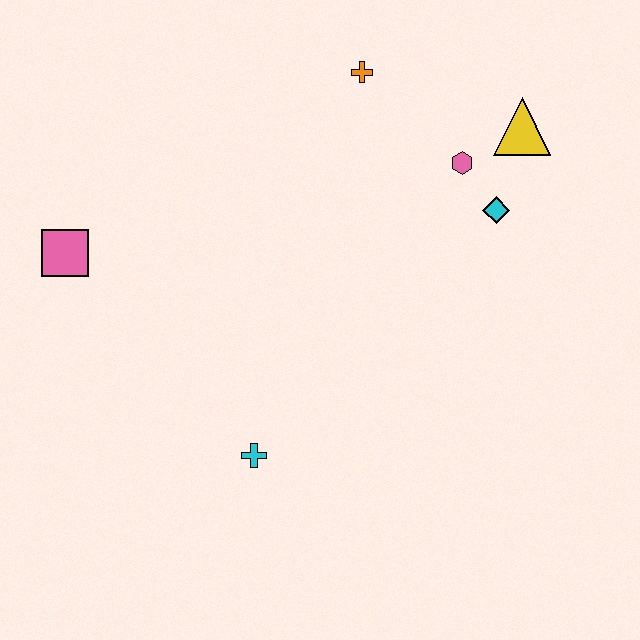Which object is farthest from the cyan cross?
The yellow triangle is farthest from the cyan cross.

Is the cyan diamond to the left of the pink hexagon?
No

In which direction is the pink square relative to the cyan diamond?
The pink square is to the left of the cyan diamond.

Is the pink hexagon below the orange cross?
Yes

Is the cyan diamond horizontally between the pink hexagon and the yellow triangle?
Yes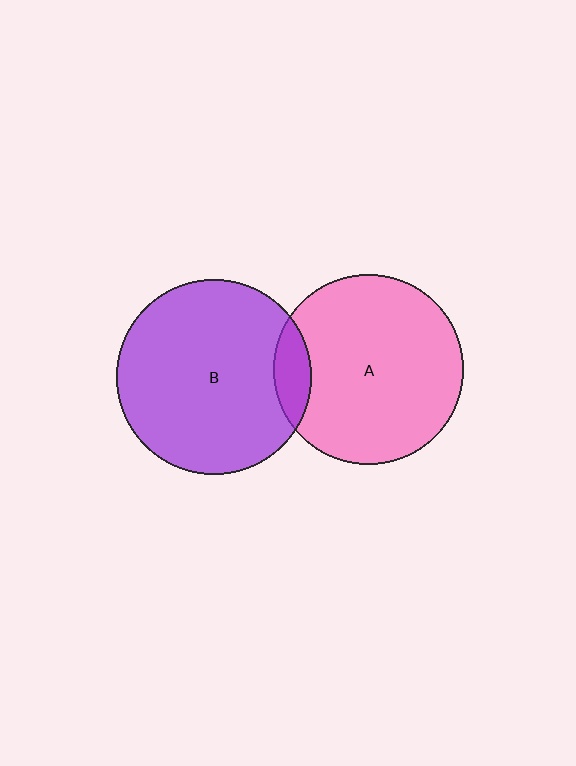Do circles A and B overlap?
Yes.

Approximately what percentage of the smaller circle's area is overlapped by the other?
Approximately 10%.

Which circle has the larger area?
Circle B (purple).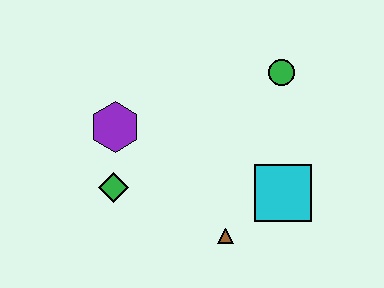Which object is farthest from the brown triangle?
The green circle is farthest from the brown triangle.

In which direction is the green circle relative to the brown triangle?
The green circle is above the brown triangle.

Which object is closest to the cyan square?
The brown triangle is closest to the cyan square.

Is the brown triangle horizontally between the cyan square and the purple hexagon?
Yes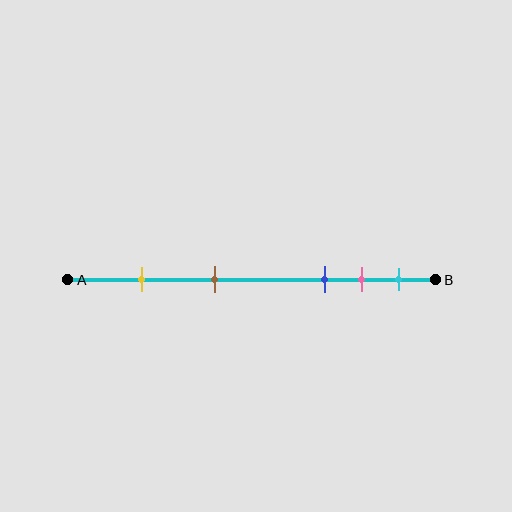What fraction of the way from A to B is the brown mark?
The brown mark is approximately 40% (0.4) of the way from A to B.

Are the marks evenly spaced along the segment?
No, the marks are not evenly spaced.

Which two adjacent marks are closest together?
The pink and cyan marks are the closest adjacent pair.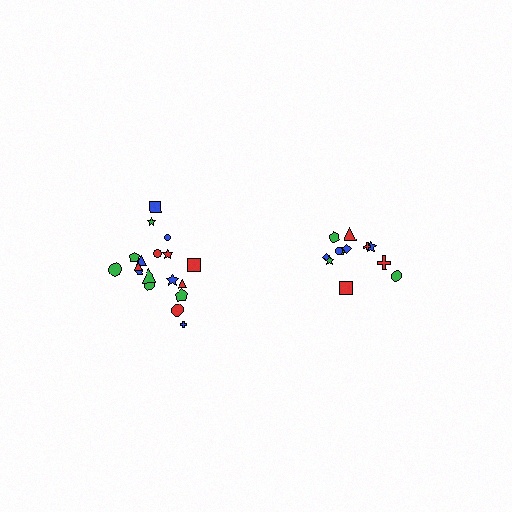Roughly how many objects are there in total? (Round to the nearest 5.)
Roughly 30 objects in total.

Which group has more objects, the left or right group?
The left group.